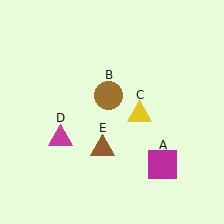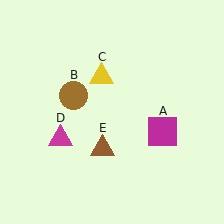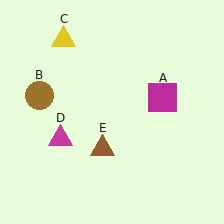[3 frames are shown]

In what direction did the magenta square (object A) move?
The magenta square (object A) moved up.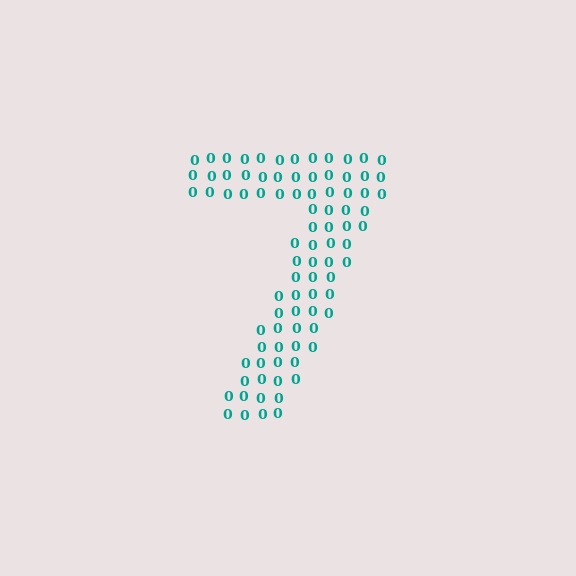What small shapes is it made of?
It is made of small digit 0's.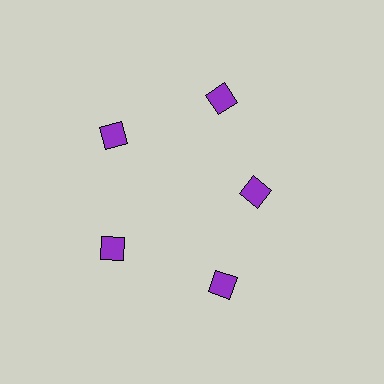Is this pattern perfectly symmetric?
No. The 5 purple diamonds are arranged in a ring, but one element near the 3 o'clock position is pulled inward toward the center, breaking the 5-fold rotational symmetry.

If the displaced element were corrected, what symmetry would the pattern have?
It would have 5-fold rotational symmetry — the pattern would map onto itself every 72 degrees.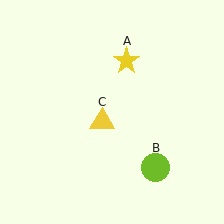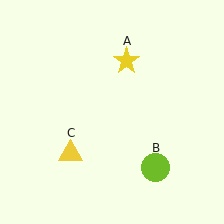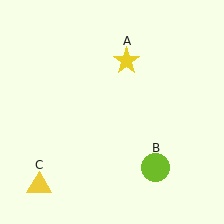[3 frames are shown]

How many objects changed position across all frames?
1 object changed position: yellow triangle (object C).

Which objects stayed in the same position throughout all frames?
Yellow star (object A) and lime circle (object B) remained stationary.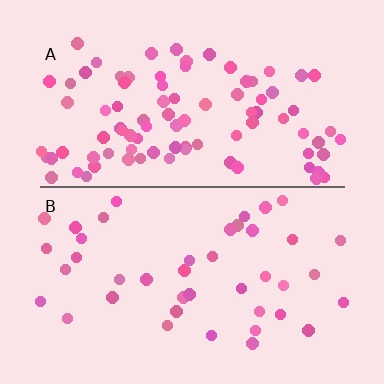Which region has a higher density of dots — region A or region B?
A (the top).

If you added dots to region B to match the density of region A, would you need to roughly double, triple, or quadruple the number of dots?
Approximately double.